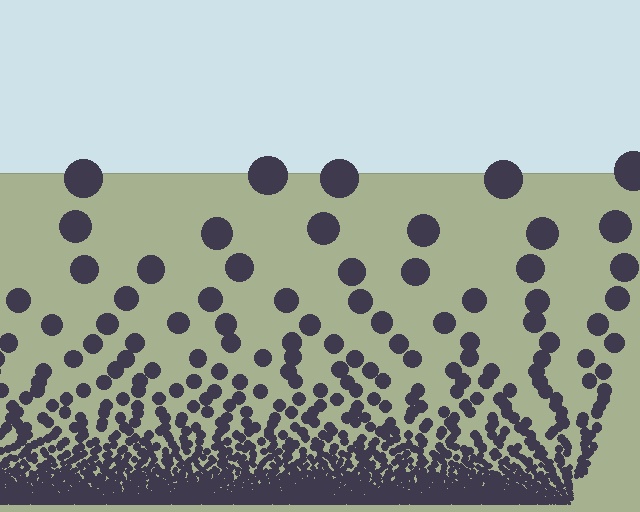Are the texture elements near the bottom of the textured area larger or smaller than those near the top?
Smaller. The gradient is inverted — elements near the bottom are smaller and denser.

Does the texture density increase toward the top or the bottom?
Density increases toward the bottom.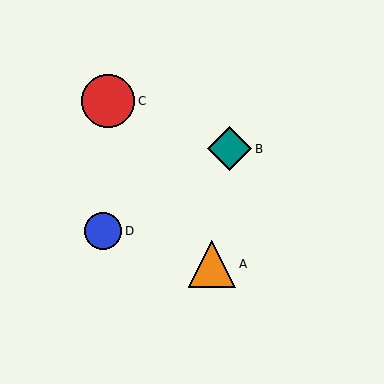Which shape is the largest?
The red circle (labeled C) is the largest.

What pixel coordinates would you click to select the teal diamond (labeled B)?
Click at (230, 149) to select the teal diamond B.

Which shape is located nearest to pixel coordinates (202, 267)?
The orange triangle (labeled A) at (212, 264) is nearest to that location.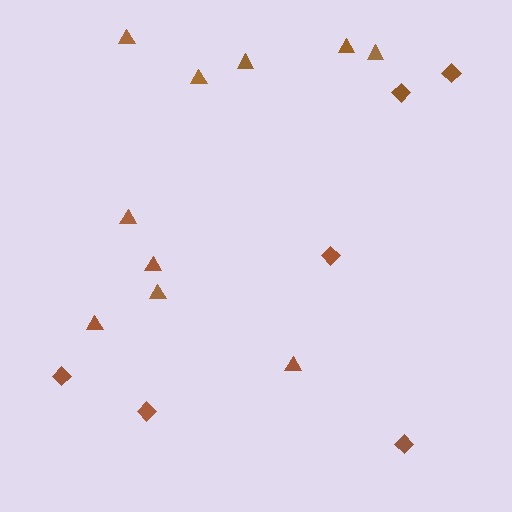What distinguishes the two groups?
There are 2 groups: one group of diamonds (6) and one group of triangles (10).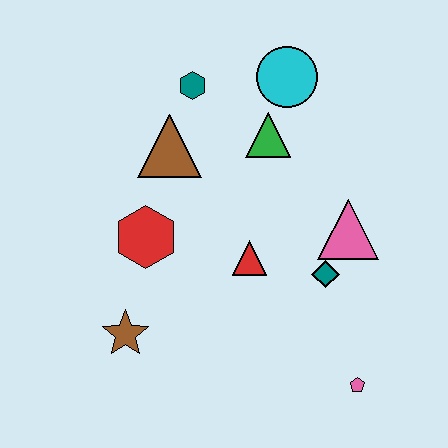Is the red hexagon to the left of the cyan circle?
Yes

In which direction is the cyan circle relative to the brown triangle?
The cyan circle is to the right of the brown triangle.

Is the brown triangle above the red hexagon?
Yes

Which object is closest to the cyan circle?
The green triangle is closest to the cyan circle.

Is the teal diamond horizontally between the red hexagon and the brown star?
No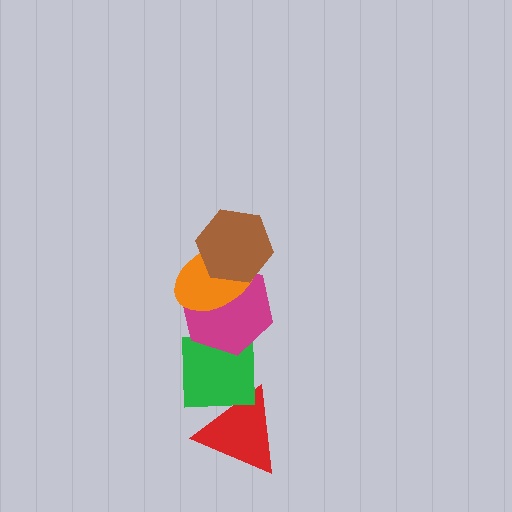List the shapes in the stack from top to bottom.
From top to bottom: the brown hexagon, the orange ellipse, the magenta hexagon, the green square, the red triangle.